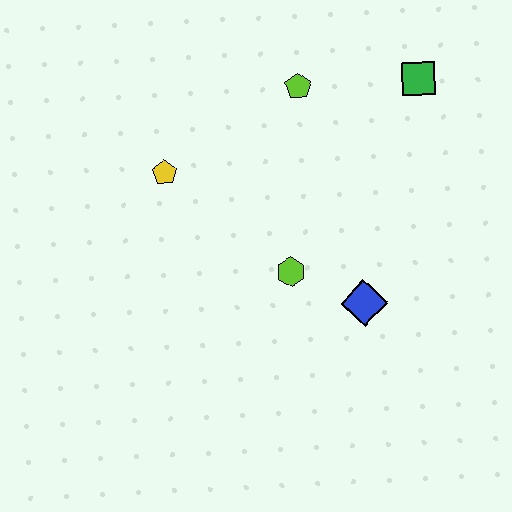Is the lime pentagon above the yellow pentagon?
Yes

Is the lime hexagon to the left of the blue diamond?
Yes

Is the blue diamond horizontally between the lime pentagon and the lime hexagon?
No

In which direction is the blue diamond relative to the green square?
The blue diamond is below the green square.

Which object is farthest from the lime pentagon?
The blue diamond is farthest from the lime pentagon.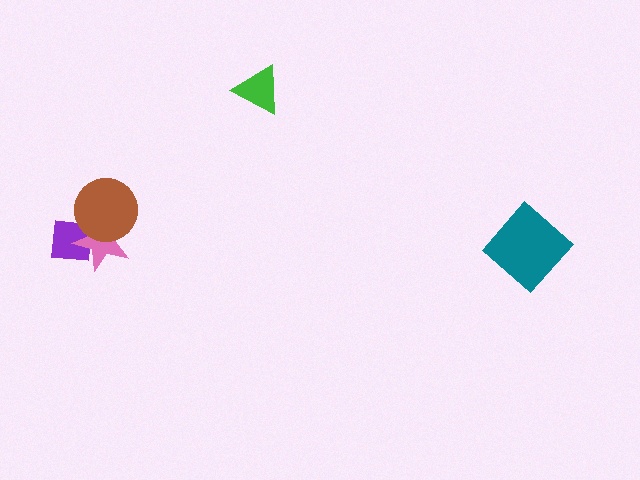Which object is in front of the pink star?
The brown circle is in front of the pink star.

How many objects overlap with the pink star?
2 objects overlap with the pink star.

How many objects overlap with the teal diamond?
0 objects overlap with the teal diamond.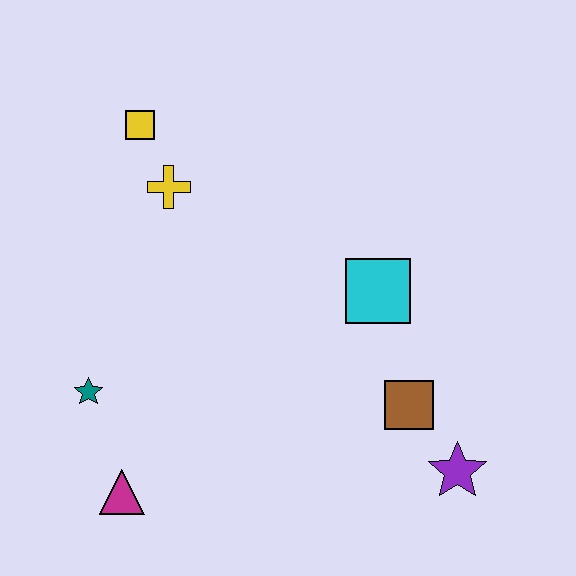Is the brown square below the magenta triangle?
No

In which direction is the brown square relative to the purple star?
The brown square is above the purple star.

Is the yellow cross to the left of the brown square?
Yes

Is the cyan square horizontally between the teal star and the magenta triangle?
No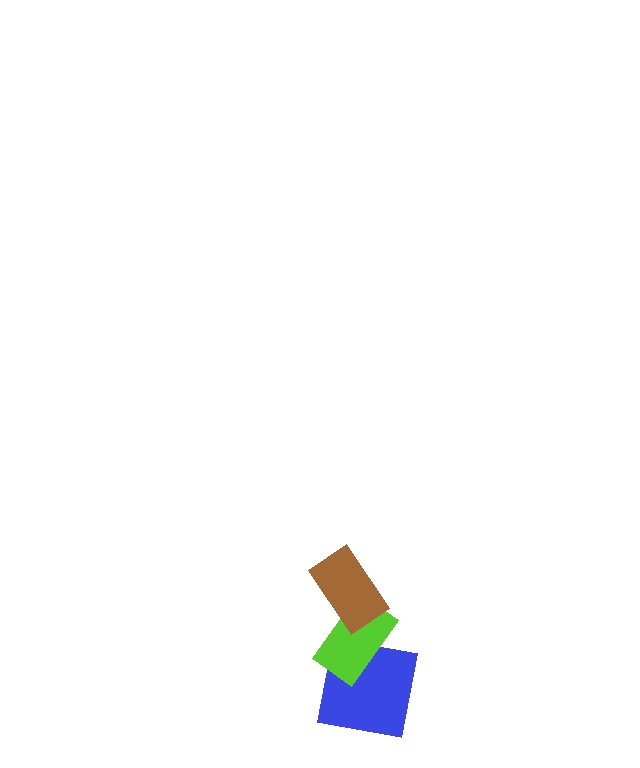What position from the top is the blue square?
The blue square is 3rd from the top.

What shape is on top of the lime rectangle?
The brown rectangle is on top of the lime rectangle.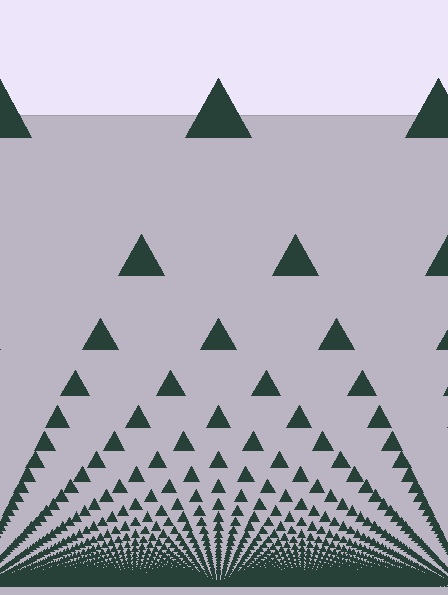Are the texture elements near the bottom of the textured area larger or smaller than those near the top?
Smaller. The gradient is inverted — elements near the bottom are smaller and denser.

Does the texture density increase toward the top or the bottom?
Density increases toward the bottom.